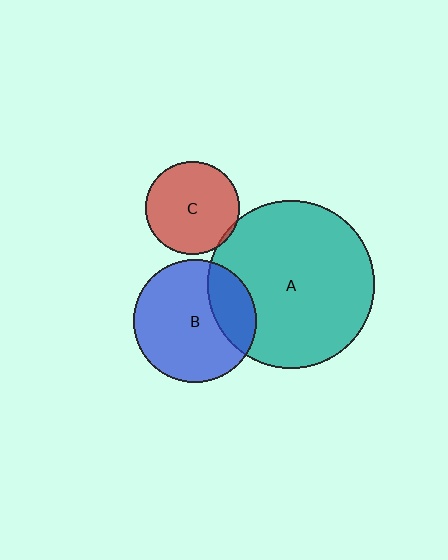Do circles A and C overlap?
Yes.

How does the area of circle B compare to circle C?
Approximately 1.7 times.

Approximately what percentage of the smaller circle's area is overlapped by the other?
Approximately 5%.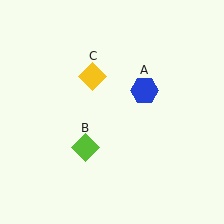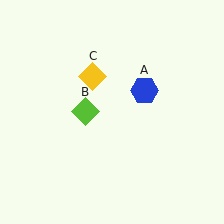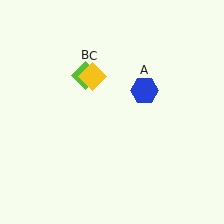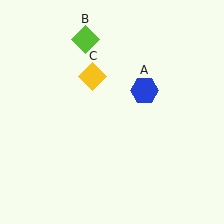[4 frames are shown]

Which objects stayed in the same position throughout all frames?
Blue hexagon (object A) and yellow diamond (object C) remained stationary.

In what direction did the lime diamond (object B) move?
The lime diamond (object B) moved up.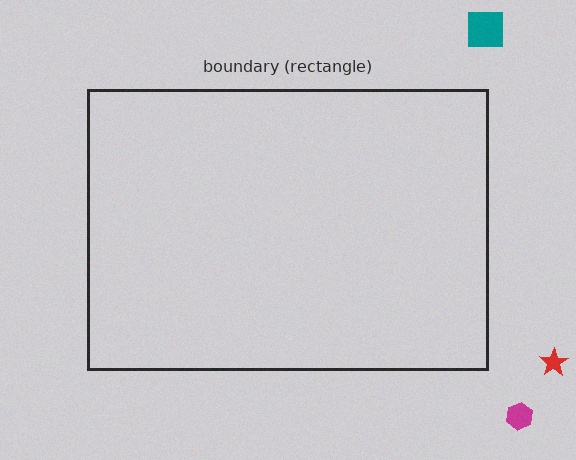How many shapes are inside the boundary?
0 inside, 3 outside.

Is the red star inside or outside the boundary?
Outside.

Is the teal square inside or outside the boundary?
Outside.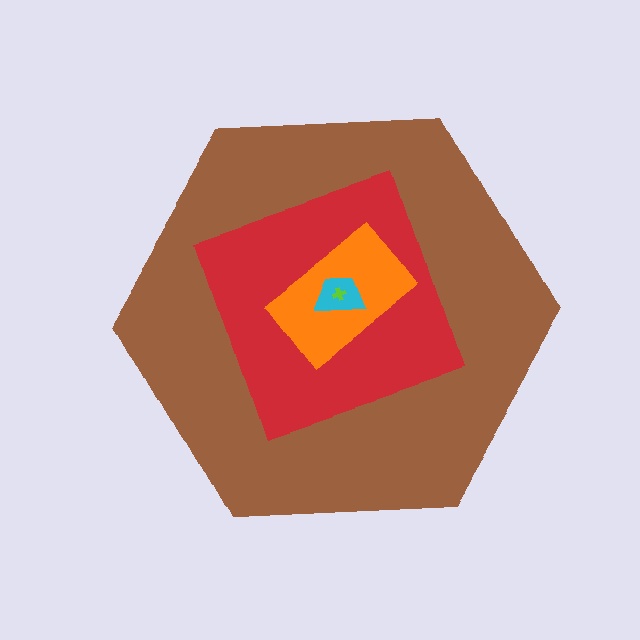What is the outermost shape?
The brown hexagon.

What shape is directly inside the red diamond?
The orange rectangle.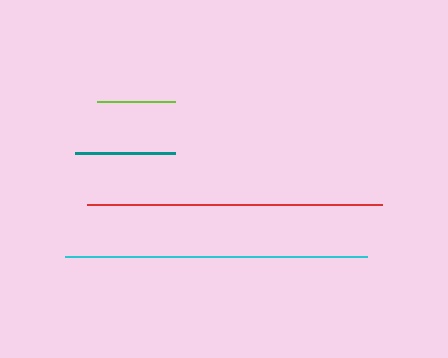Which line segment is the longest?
The cyan line is the longest at approximately 301 pixels.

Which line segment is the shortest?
The lime line is the shortest at approximately 77 pixels.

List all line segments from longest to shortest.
From longest to shortest: cyan, red, teal, lime.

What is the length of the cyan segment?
The cyan segment is approximately 301 pixels long.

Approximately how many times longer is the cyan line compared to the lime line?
The cyan line is approximately 3.9 times the length of the lime line.